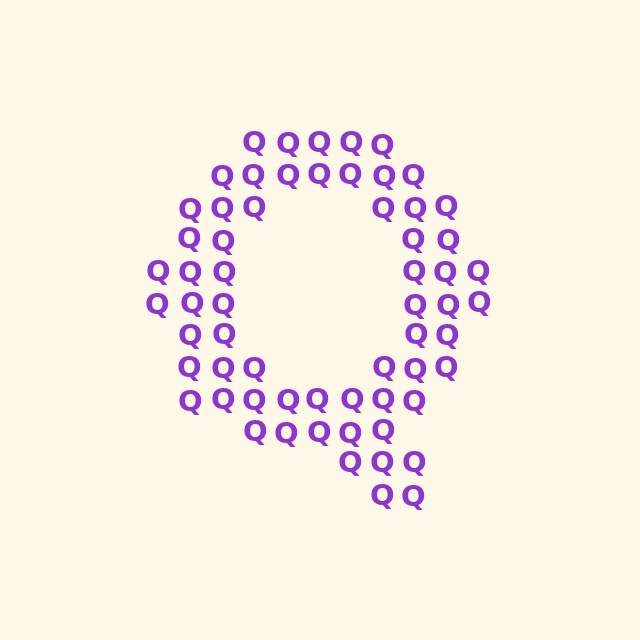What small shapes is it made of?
It is made of small letter Q's.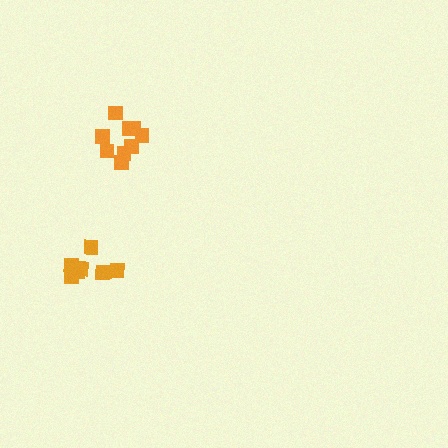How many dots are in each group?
Group 1: 8 dots, Group 2: 9 dots (17 total).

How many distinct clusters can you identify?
There are 2 distinct clusters.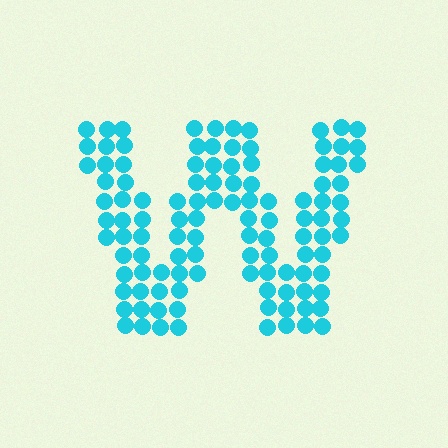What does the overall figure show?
The overall figure shows the letter W.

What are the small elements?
The small elements are circles.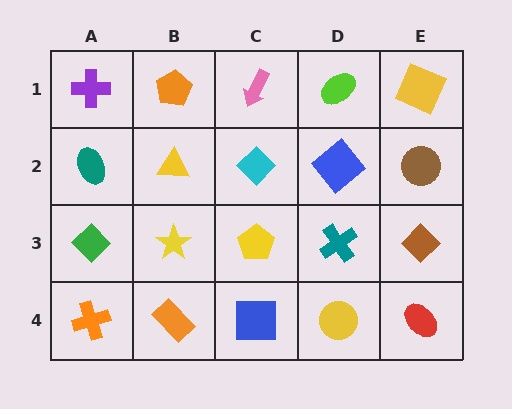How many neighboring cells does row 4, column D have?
3.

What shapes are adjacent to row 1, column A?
A teal ellipse (row 2, column A), an orange pentagon (row 1, column B).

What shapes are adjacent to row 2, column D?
A lime ellipse (row 1, column D), a teal cross (row 3, column D), a cyan diamond (row 2, column C), a brown circle (row 2, column E).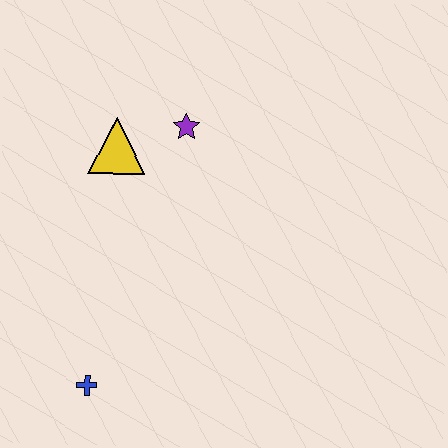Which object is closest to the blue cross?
The yellow triangle is closest to the blue cross.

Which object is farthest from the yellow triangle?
The blue cross is farthest from the yellow triangle.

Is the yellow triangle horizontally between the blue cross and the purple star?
Yes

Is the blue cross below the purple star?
Yes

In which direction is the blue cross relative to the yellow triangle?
The blue cross is below the yellow triangle.